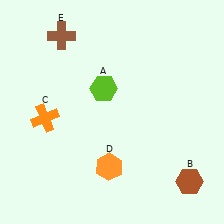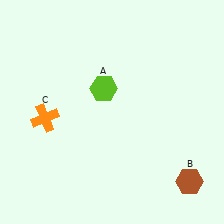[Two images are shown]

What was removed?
The orange hexagon (D), the brown cross (E) were removed in Image 2.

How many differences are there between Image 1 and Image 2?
There are 2 differences between the two images.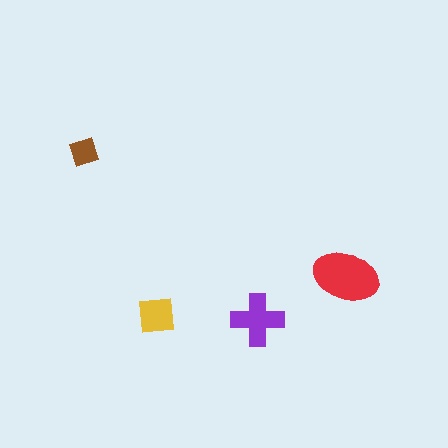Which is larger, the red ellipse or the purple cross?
The red ellipse.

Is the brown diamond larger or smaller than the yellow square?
Smaller.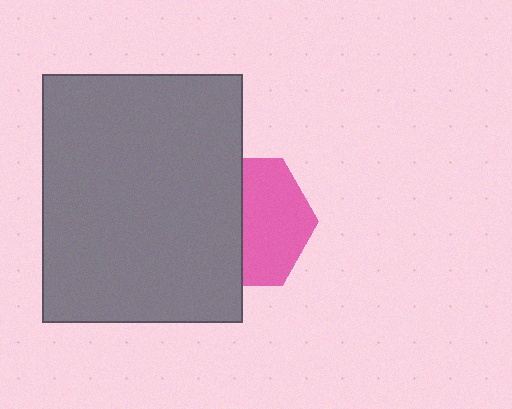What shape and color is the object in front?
The object in front is a gray rectangle.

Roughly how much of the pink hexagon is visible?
About half of it is visible (roughly 52%).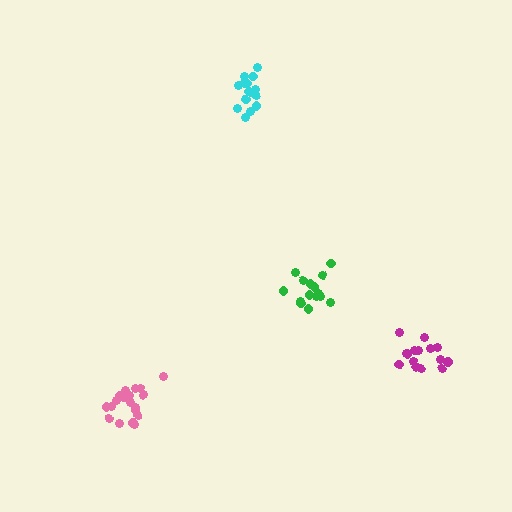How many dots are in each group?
Group 1: 16 dots, Group 2: 15 dots, Group 3: 19 dots, Group 4: 15 dots (65 total).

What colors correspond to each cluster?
The clusters are colored: cyan, magenta, pink, green.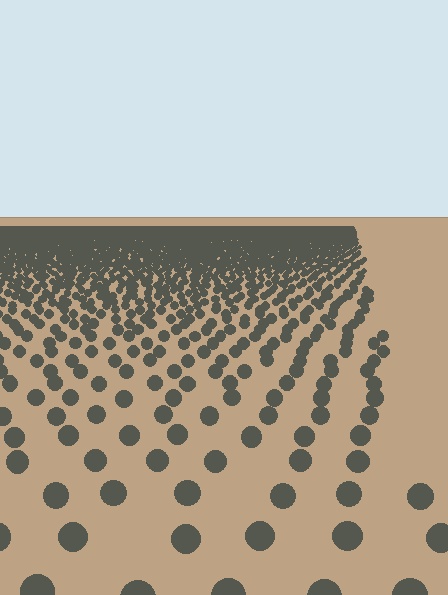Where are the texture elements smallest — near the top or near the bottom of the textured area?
Near the top.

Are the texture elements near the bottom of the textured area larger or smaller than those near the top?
Larger. Near the bottom, elements are closer to the viewer and appear at a bigger on-screen size.